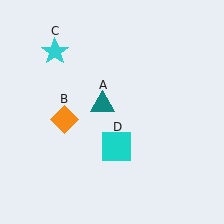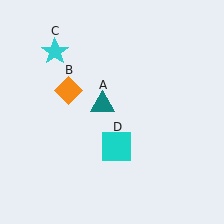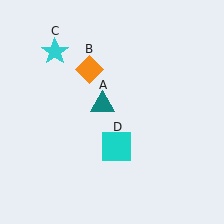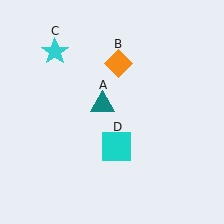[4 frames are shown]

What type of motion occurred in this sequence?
The orange diamond (object B) rotated clockwise around the center of the scene.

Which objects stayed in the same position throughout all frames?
Teal triangle (object A) and cyan star (object C) and cyan square (object D) remained stationary.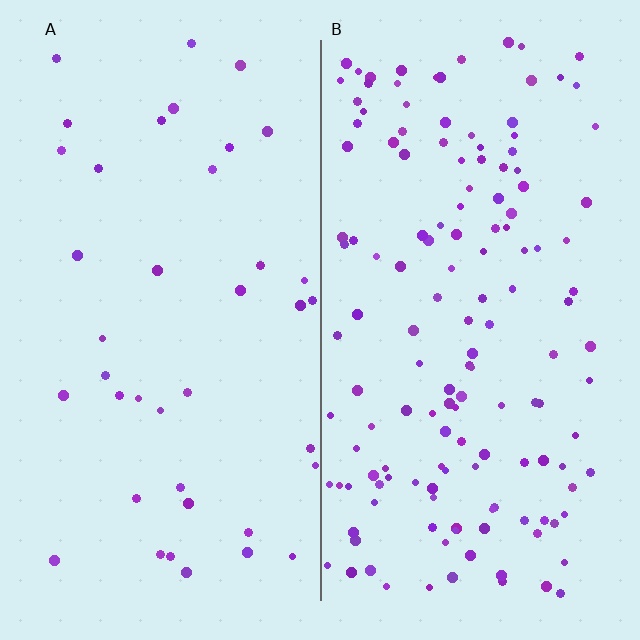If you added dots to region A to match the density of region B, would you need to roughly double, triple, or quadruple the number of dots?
Approximately quadruple.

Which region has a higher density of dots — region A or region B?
B (the right).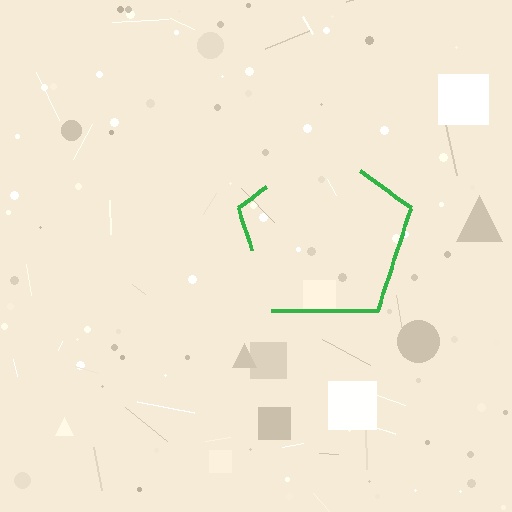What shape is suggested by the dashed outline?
The dashed outline suggests a pentagon.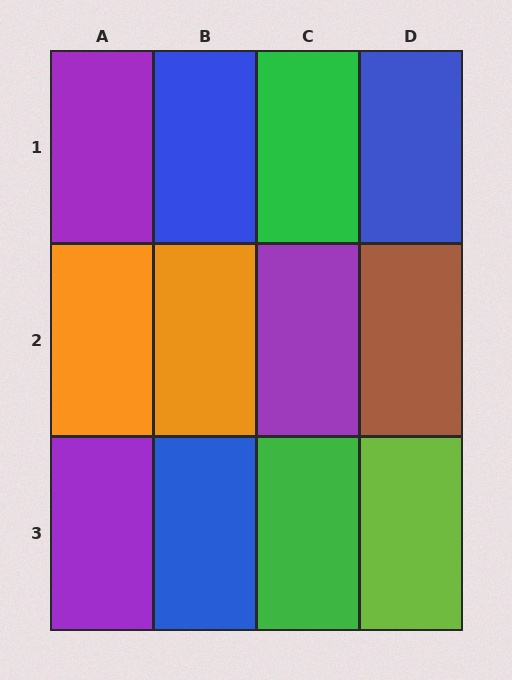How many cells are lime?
1 cell is lime.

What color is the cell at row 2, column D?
Brown.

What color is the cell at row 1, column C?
Green.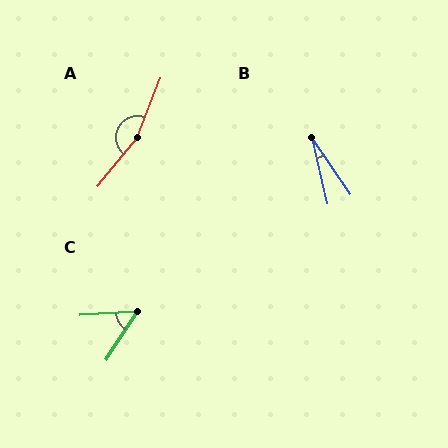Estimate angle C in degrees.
Approximately 53 degrees.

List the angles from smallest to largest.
B (21°), C (53°), A (162°).